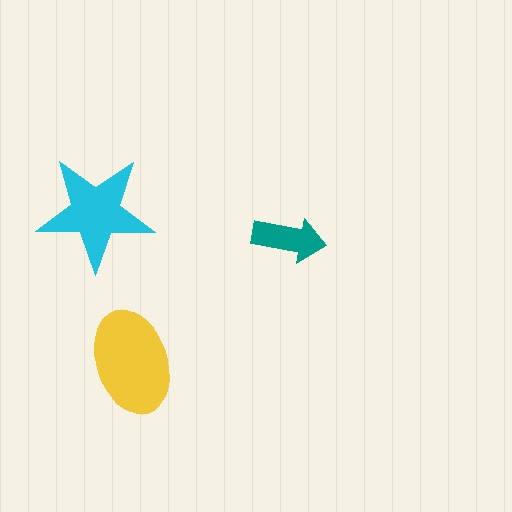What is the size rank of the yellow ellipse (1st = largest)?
1st.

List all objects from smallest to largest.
The teal arrow, the cyan star, the yellow ellipse.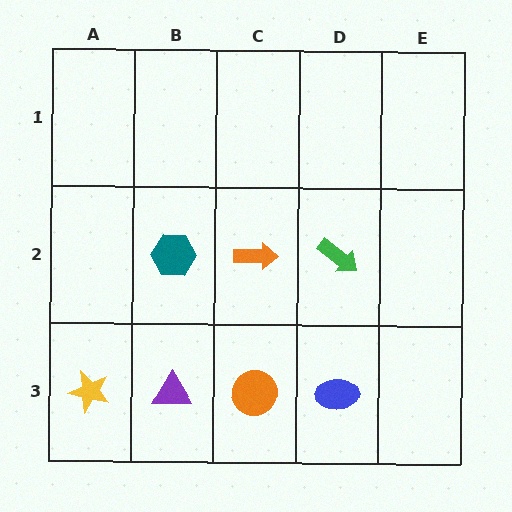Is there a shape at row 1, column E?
No, that cell is empty.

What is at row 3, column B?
A purple triangle.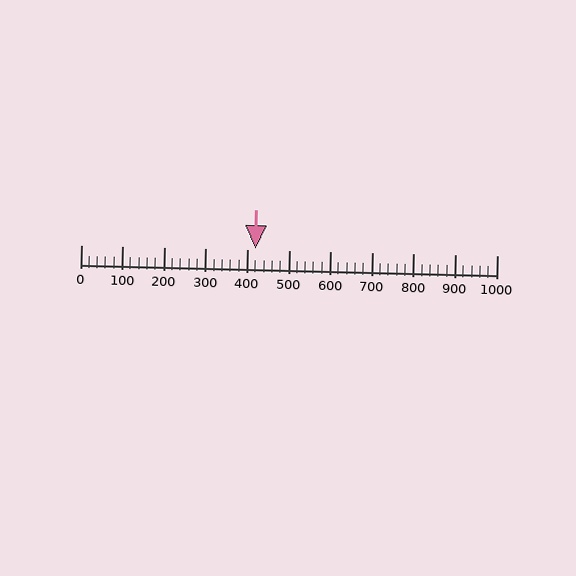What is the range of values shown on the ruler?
The ruler shows values from 0 to 1000.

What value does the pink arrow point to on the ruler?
The pink arrow points to approximately 420.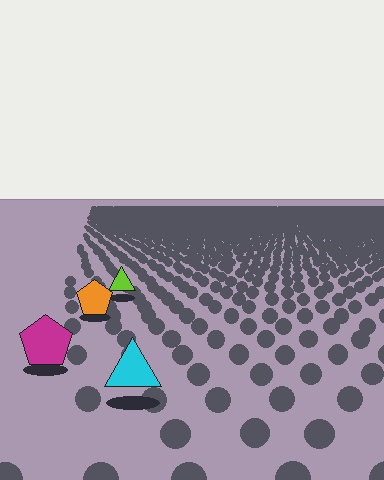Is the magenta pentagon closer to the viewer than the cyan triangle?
No. The cyan triangle is closer — you can tell from the texture gradient: the ground texture is coarser near it.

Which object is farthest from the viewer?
The lime triangle is farthest from the viewer. It appears smaller and the ground texture around it is denser.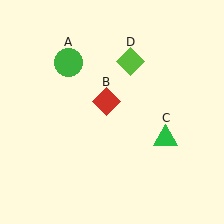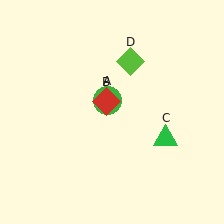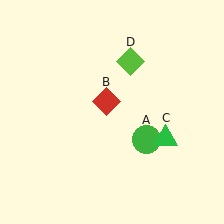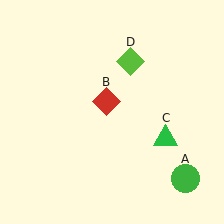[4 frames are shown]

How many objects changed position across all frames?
1 object changed position: green circle (object A).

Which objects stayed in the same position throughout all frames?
Red diamond (object B) and green triangle (object C) and lime diamond (object D) remained stationary.